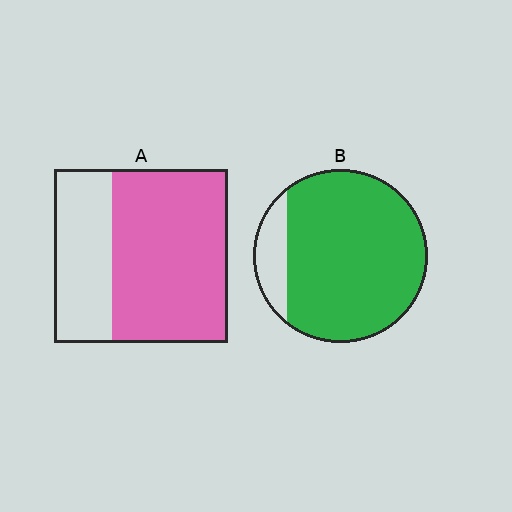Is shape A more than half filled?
Yes.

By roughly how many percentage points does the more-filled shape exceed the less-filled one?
By roughly 20 percentage points (B over A).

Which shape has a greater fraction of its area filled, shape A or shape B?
Shape B.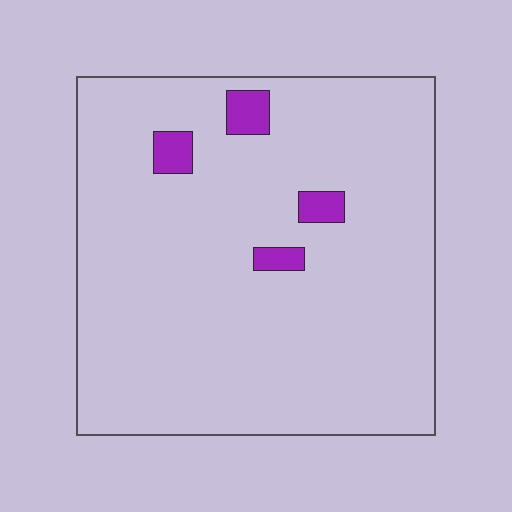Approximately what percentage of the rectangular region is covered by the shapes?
Approximately 5%.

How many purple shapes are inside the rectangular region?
4.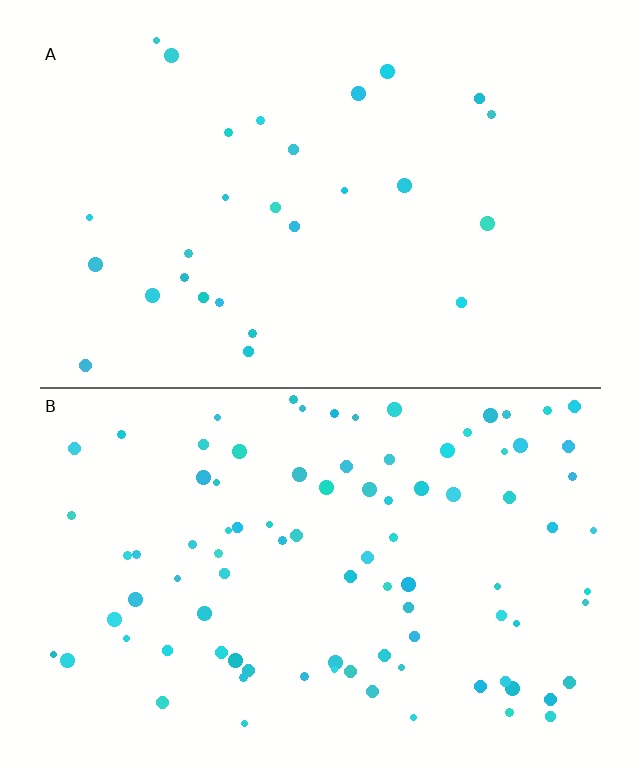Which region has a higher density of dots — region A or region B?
B (the bottom).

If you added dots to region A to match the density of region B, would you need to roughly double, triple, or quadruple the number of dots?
Approximately triple.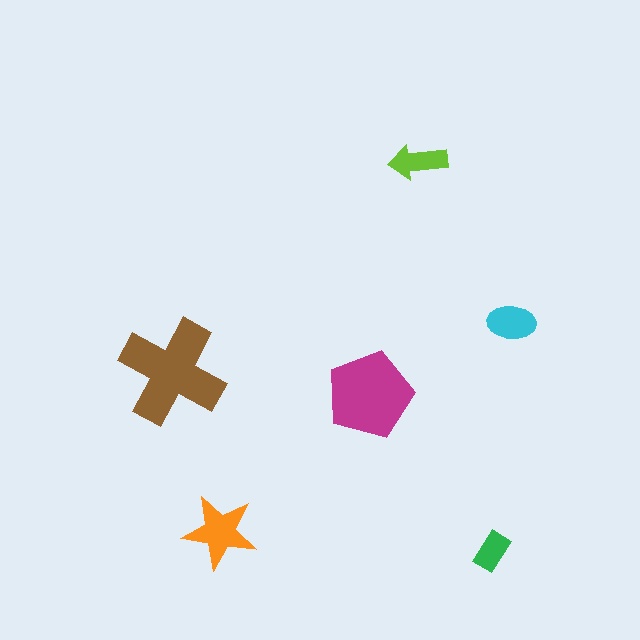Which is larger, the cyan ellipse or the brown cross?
The brown cross.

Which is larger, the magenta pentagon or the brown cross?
The brown cross.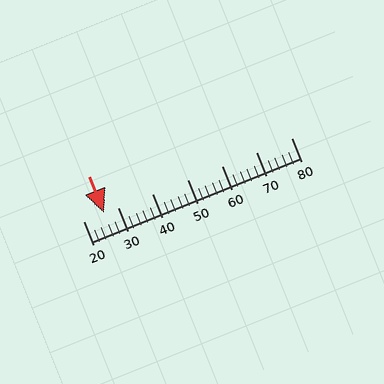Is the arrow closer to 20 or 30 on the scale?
The arrow is closer to 30.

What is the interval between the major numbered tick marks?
The major tick marks are spaced 10 units apart.